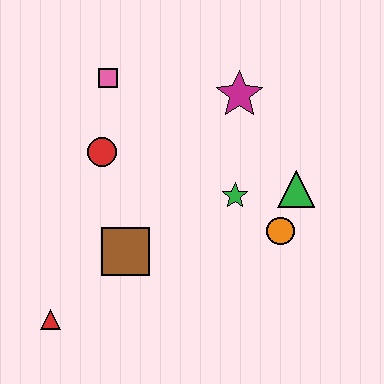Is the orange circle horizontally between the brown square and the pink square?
No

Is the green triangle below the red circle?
Yes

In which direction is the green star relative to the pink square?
The green star is to the right of the pink square.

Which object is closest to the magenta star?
The green star is closest to the magenta star.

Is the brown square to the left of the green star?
Yes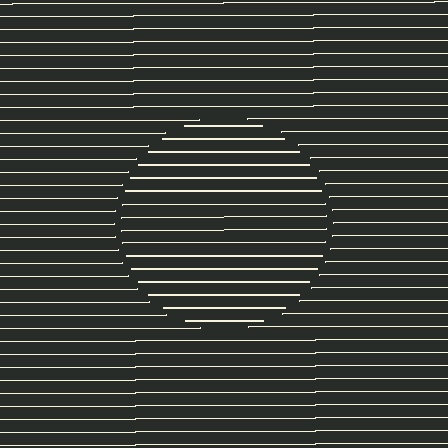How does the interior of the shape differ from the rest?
The interior of the shape contains the same grating, shifted by half a period — the contour is defined by the phase discontinuity where line-ends from the inner and outer gratings abut.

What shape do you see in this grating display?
An illusory circle. The interior of the shape contains the same grating, shifted by half a period — the contour is defined by the phase discontinuity where line-ends from the inner and outer gratings abut.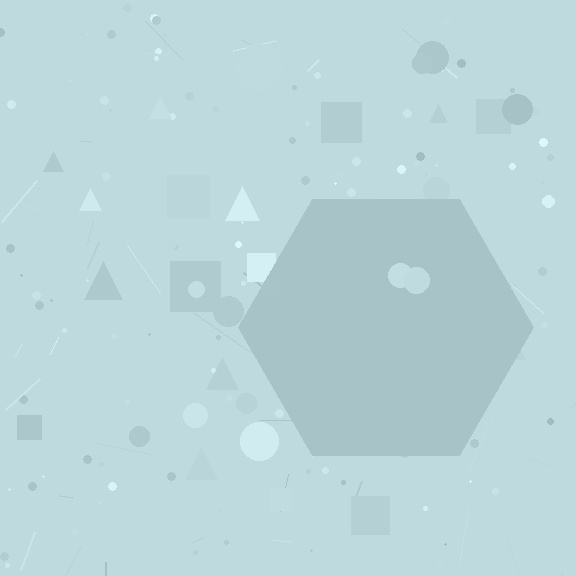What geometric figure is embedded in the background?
A hexagon is embedded in the background.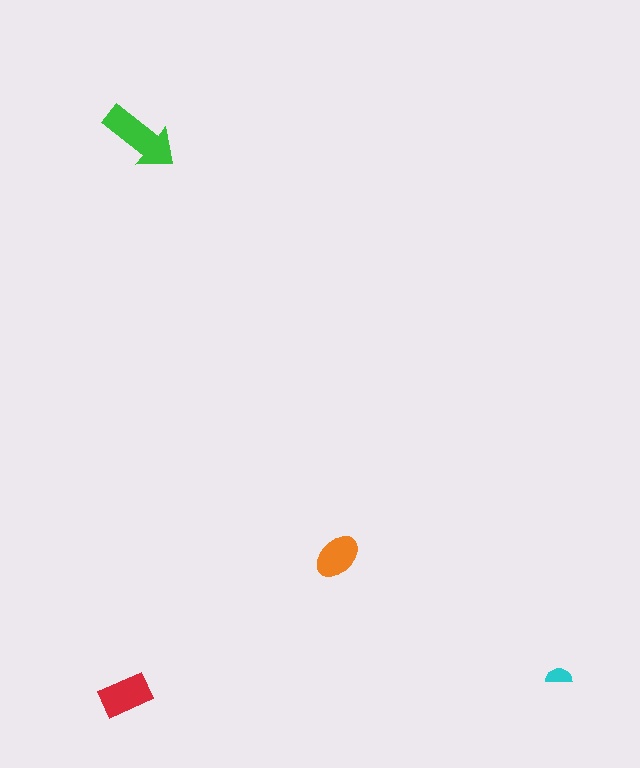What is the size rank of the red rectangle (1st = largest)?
2nd.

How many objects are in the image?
There are 4 objects in the image.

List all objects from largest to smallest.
The green arrow, the red rectangle, the orange ellipse, the cyan semicircle.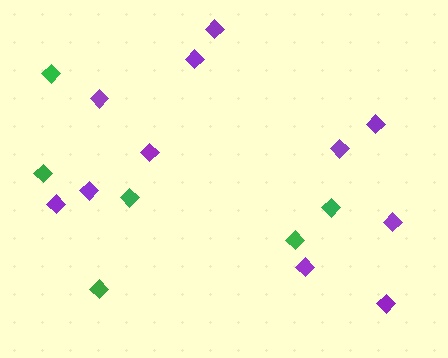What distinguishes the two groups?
There are 2 groups: one group of purple diamonds (11) and one group of green diamonds (6).